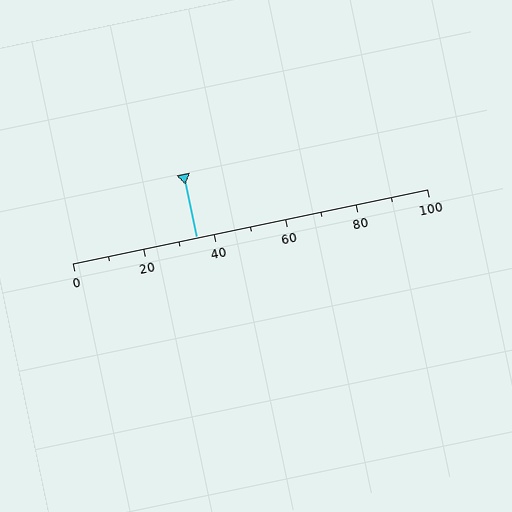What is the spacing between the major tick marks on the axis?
The major ticks are spaced 20 apart.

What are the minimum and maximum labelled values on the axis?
The axis runs from 0 to 100.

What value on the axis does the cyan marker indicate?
The marker indicates approximately 35.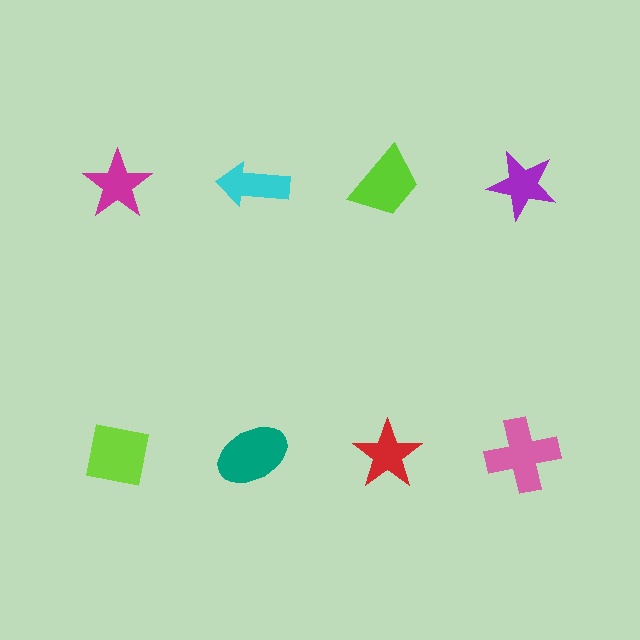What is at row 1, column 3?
A lime trapezoid.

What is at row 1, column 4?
A purple star.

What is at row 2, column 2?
A teal ellipse.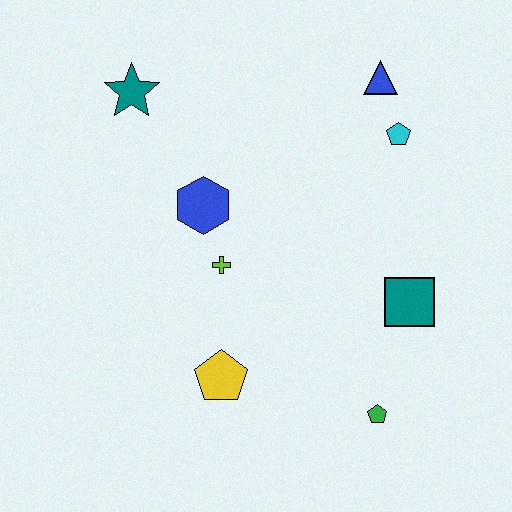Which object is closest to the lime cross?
The blue hexagon is closest to the lime cross.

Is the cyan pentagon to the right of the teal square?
No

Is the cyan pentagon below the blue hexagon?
No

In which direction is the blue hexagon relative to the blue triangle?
The blue hexagon is to the left of the blue triangle.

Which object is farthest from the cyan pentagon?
The yellow pentagon is farthest from the cyan pentagon.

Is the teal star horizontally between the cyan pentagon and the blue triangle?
No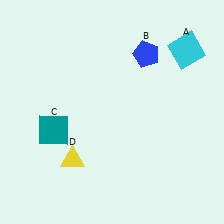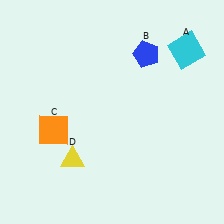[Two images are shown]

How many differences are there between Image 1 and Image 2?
There is 1 difference between the two images.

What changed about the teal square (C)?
In Image 1, C is teal. In Image 2, it changed to orange.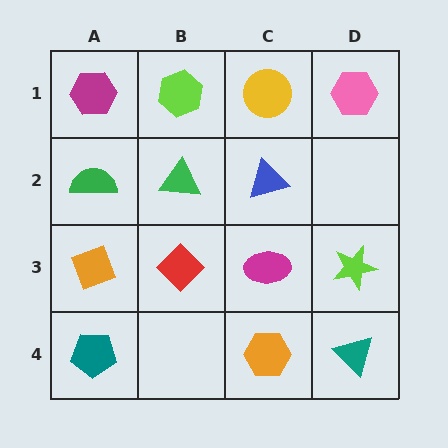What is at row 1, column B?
A lime hexagon.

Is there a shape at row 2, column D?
No, that cell is empty.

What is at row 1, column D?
A pink hexagon.